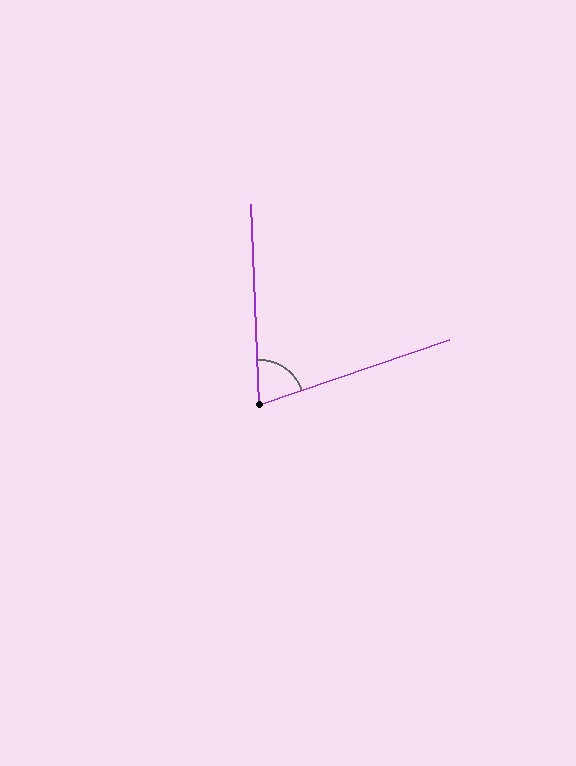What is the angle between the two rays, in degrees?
Approximately 73 degrees.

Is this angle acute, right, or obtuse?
It is acute.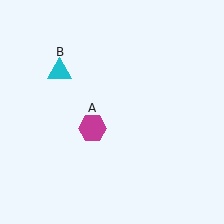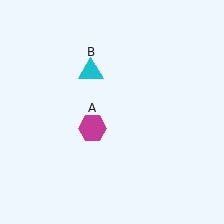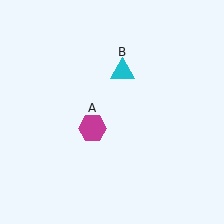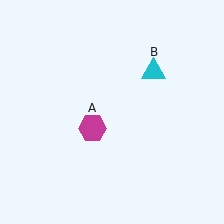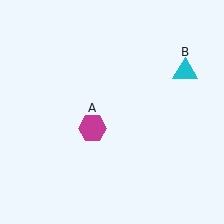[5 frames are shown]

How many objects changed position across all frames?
1 object changed position: cyan triangle (object B).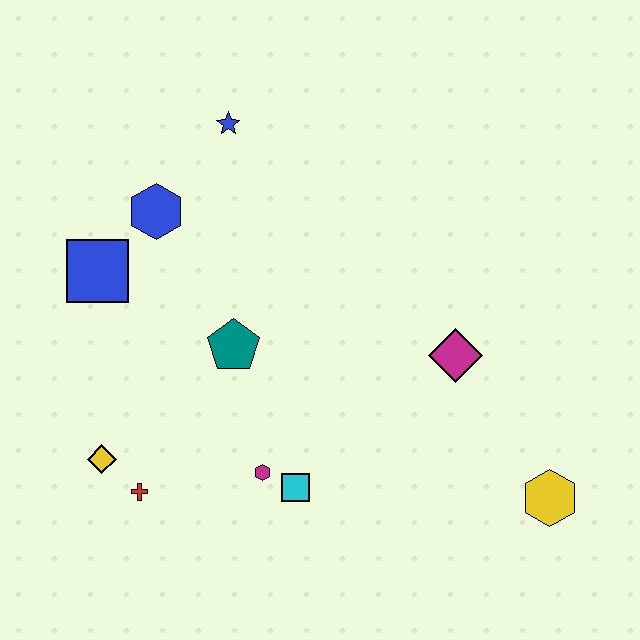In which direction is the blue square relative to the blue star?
The blue square is below the blue star.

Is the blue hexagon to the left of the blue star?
Yes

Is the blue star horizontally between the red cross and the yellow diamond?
No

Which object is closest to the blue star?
The blue hexagon is closest to the blue star.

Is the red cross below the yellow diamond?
Yes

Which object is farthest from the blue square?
The yellow hexagon is farthest from the blue square.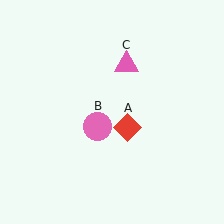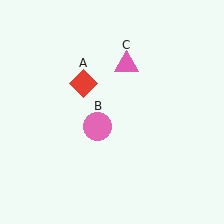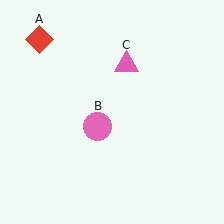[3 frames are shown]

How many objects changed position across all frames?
1 object changed position: red diamond (object A).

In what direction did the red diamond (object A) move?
The red diamond (object A) moved up and to the left.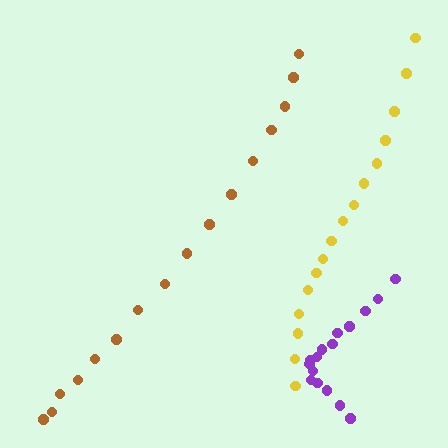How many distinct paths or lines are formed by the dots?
There are 3 distinct paths.